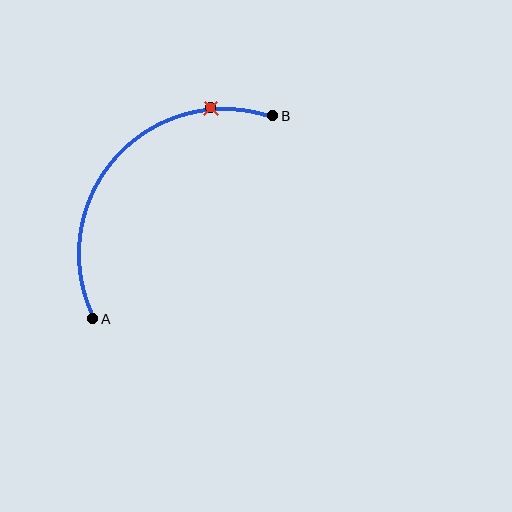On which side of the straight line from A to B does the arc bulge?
The arc bulges above and to the left of the straight line connecting A and B.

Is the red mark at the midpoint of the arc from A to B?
No. The red mark lies on the arc but is closer to endpoint B. The arc midpoint would be at the point on the curve equidistant along the arc from both A and B.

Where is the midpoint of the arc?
The arc midpoint is the point on the curve farthest from the straight line joining A and B. It sits above and to the left of that line.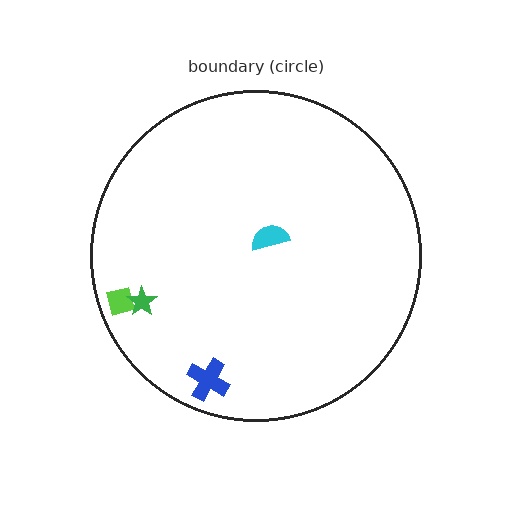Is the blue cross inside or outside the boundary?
Inside.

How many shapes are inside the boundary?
4 inside, 0 outside.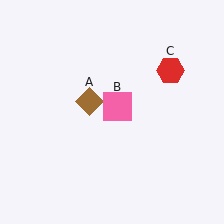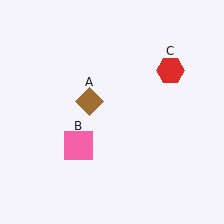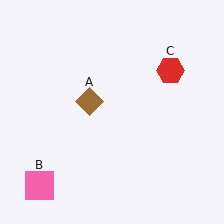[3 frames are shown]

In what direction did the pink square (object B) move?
The pink square (object B) moved down and to the left.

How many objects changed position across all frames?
1 object changed position: pink square (object B).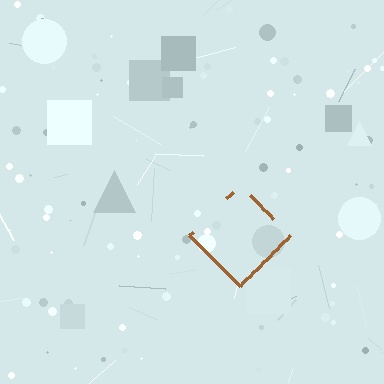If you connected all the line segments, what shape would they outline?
They would outline a diamond.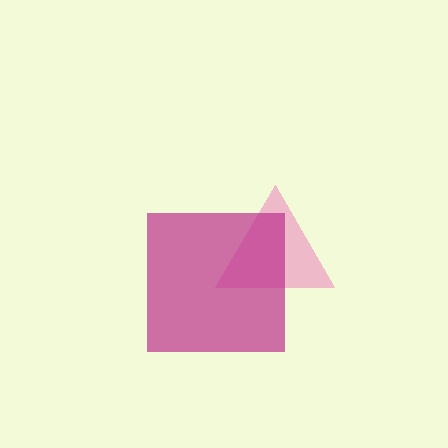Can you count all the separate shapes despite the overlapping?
Yes, there are 2 separate shapes.